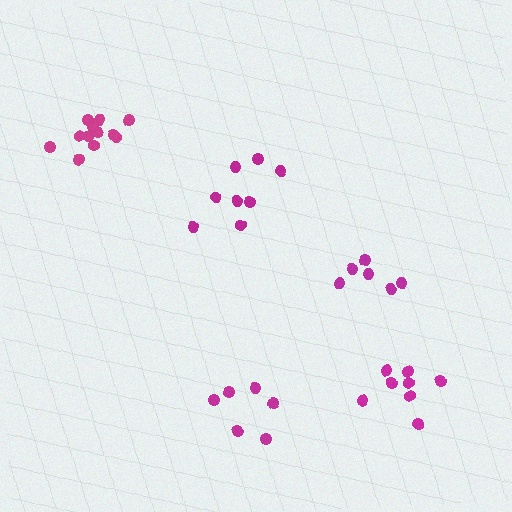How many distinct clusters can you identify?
There are 5 distinct clusters.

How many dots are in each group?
Group 1: 6 dots, Group 2: 8 dots, Group 3: 12 dots, Group 4: 8 dots, Group 5: 6 dots (40 total).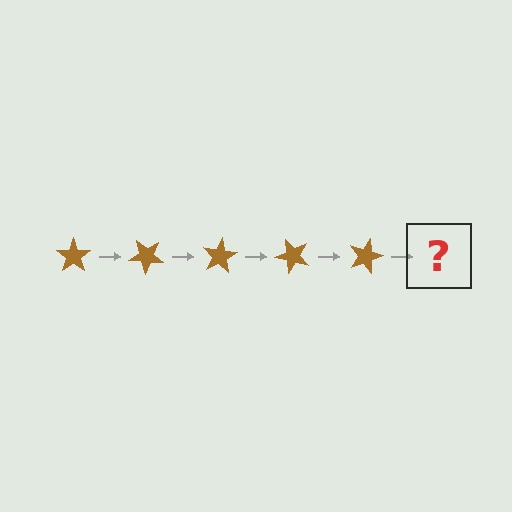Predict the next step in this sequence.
The next step is a brown star rotated 200 degrees.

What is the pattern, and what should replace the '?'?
The pattern is that the star rotates 40 degrees each step. The '?' should be a brown star rotated 200 degrees.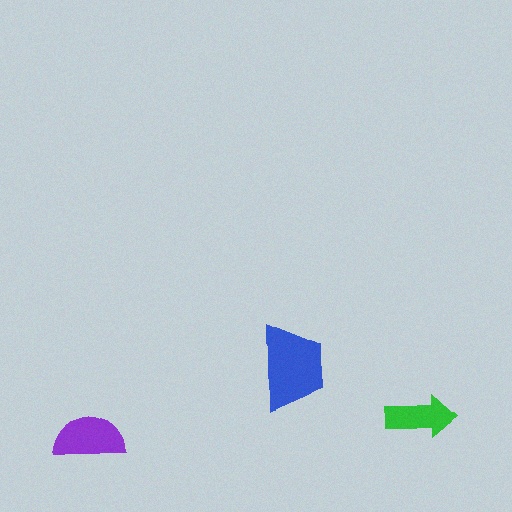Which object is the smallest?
The green arrow.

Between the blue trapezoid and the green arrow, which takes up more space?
The blue trapezoid.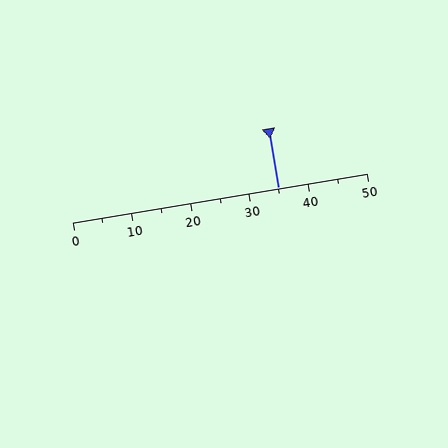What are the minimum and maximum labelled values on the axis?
The axis runs from 0 to 50.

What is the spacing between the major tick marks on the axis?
The major ticks are spaced 10 apart.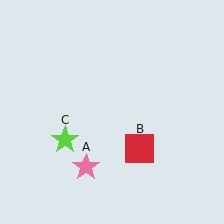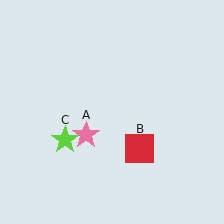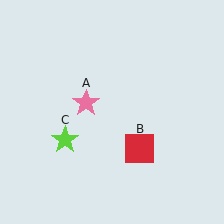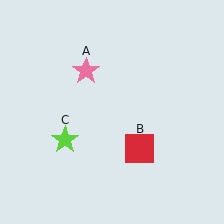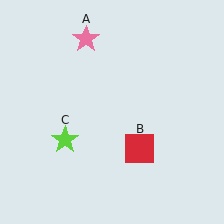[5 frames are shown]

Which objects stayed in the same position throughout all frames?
Red square (object B) and lime star (object C) remained stationary.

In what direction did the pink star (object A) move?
The pink star (object A) moved up.